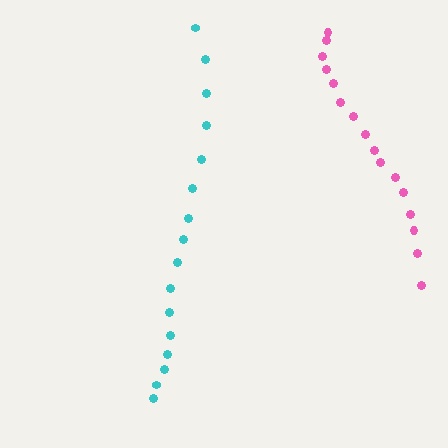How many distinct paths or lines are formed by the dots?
There are 2 distinct paths.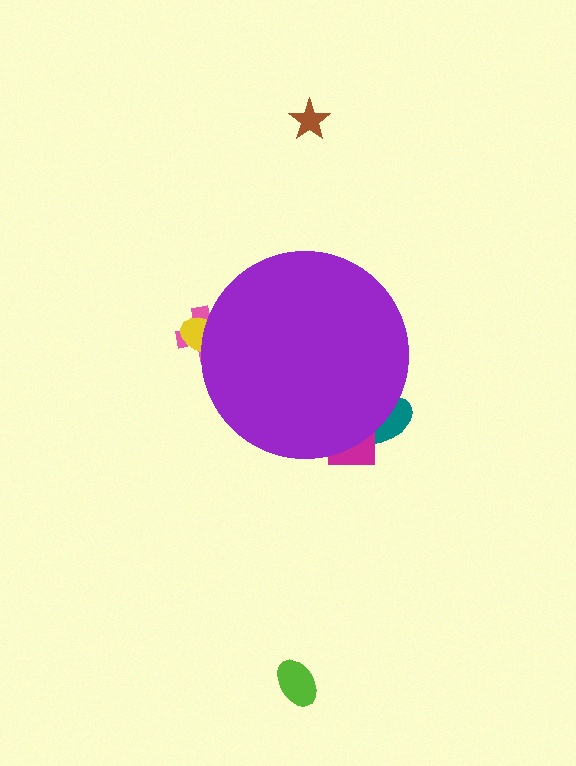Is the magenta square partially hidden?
Yes, the magenta square is partially hidden behind the purple circle.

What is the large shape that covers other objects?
A purple circle.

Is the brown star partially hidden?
No, the brown star is fully visible.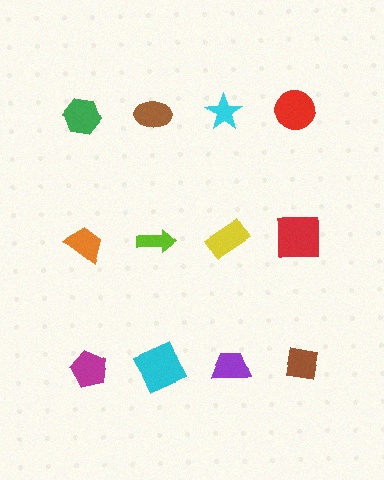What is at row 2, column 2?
A lime arrow.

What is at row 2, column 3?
A yellow rectangle.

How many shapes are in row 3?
4 shapes.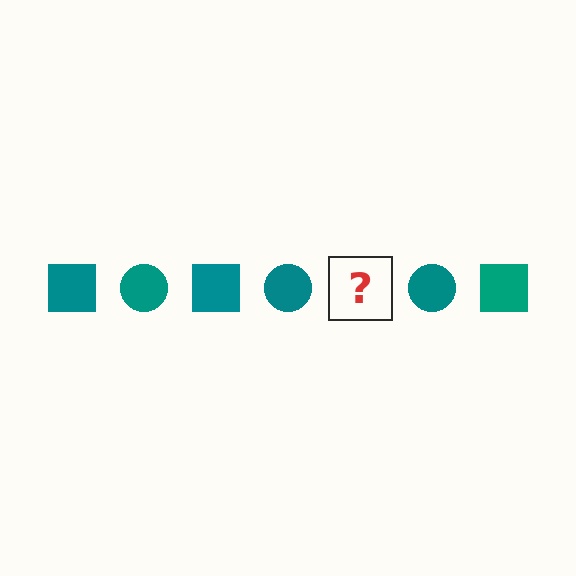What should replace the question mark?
The question mark should be replaced with a teal square.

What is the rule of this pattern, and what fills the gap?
The rule is that the pattern cycles through square, circle shapes in teal. The gap should be filled with a teal square.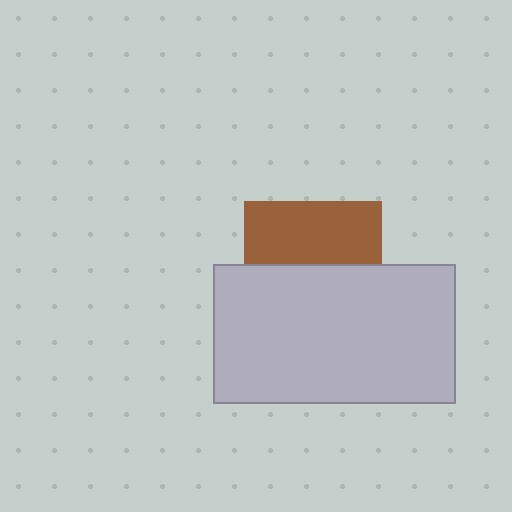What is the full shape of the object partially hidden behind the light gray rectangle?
The partially hidden object is a brown square.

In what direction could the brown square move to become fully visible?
The brown square could move up. That would shift it out from behind the light gray rectangle entirely.